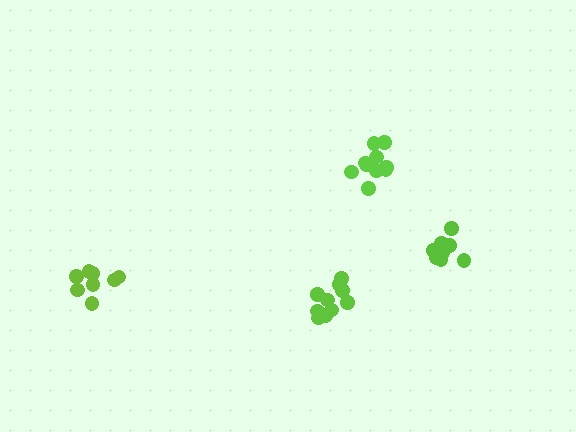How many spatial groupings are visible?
There are 4 spatial groupings.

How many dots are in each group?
Group 1: 11 dots, Group 2: 12 dots, Group 3: 8 dots, Group 4: 12 dots (43 total).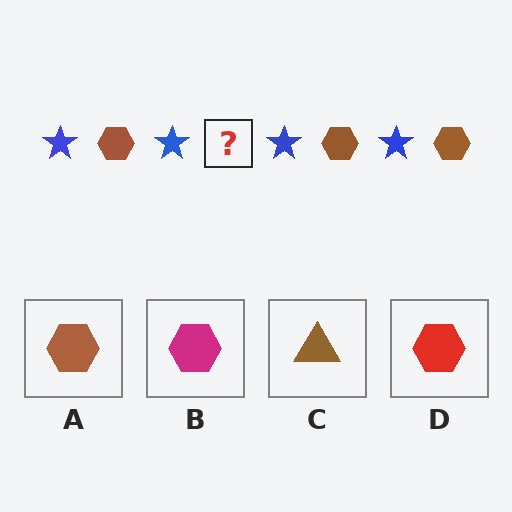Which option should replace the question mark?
Option A.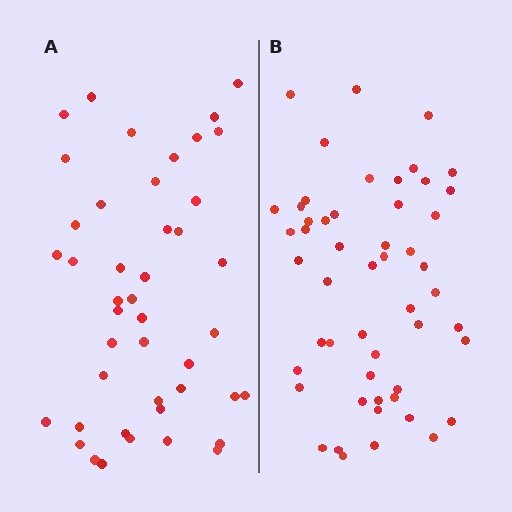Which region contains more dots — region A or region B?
Region B (the right region) has more dots.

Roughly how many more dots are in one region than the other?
Region B has roughly 8 or so more dots than region A.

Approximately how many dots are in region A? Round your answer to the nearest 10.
About 40 dots. (The exact count is 44, which rounds to 40.)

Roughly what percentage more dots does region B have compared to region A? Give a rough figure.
About 20% more.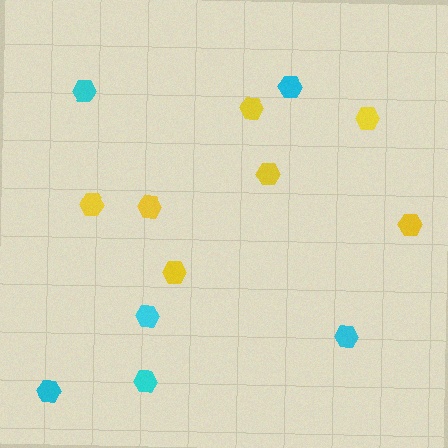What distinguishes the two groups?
There are 2 groups: one group of yellow hexagons (7) and one group of cyan hexagons (6).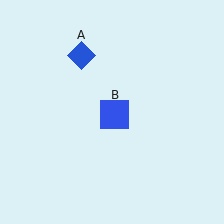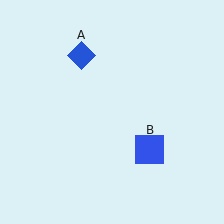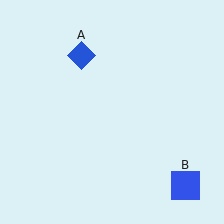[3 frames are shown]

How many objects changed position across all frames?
1 object changed position: blue square (object B).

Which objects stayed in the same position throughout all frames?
Blue diamond (object A) remained stationary.